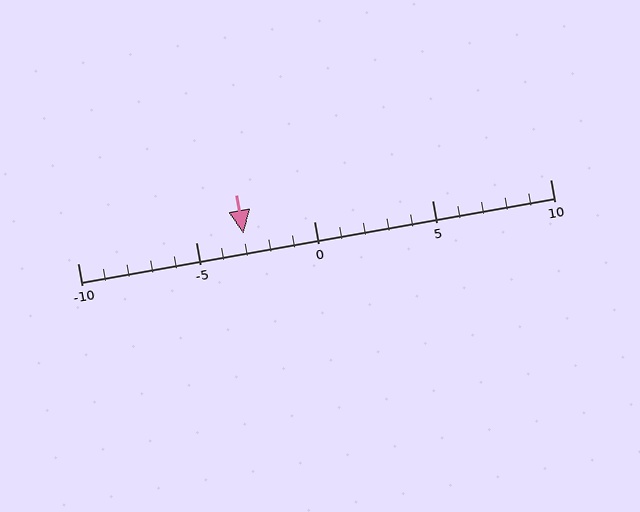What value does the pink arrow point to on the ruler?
The pink arrow points to approximately -3.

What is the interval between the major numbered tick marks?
The major tick marks are spaced 5 units apart.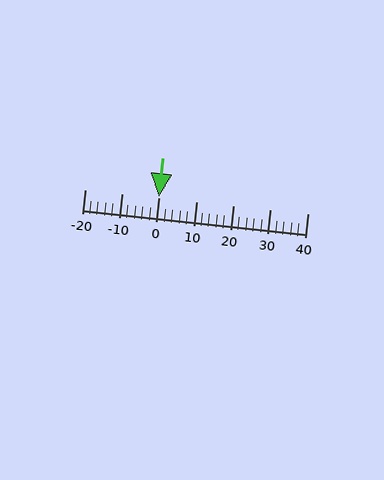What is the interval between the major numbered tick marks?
The major tick marks are spaced 10 units apart.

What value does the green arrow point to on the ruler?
The green arrow points to approximately 0.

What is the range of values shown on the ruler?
The ruler shows values from -20 to 40.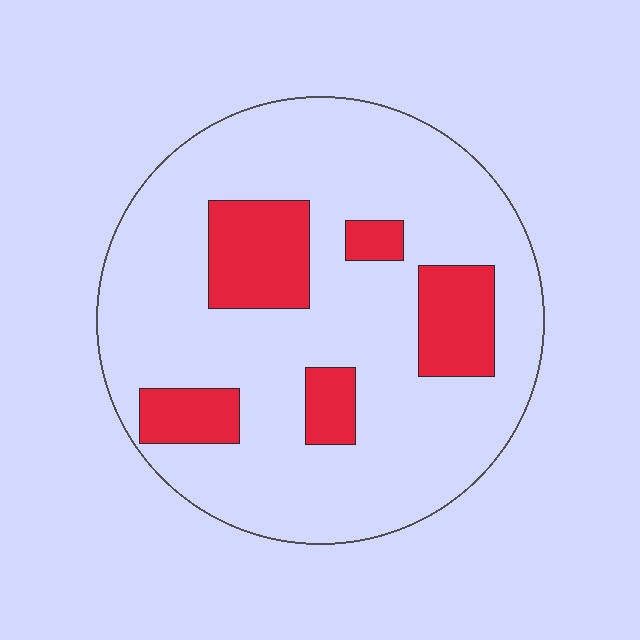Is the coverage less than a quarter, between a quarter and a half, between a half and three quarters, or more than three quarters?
Less than a quarter.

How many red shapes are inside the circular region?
5.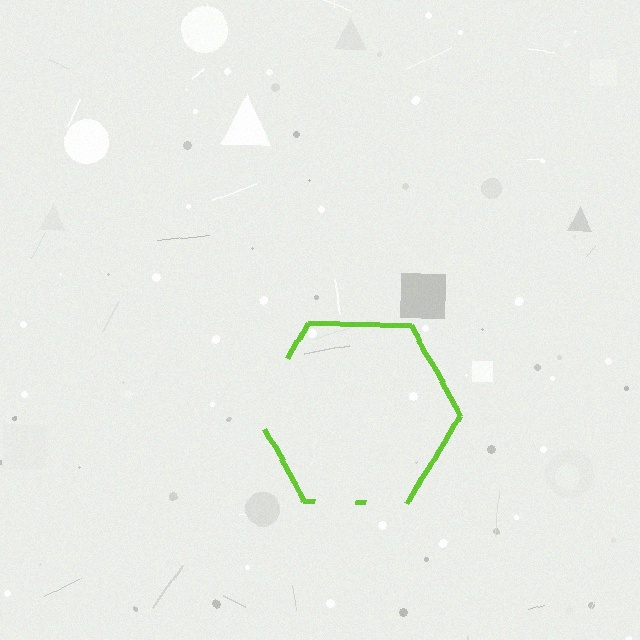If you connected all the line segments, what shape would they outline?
They would outline a hexagon.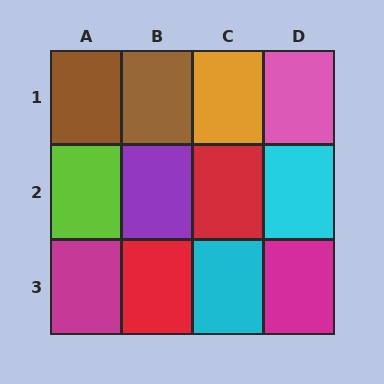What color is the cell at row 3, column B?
Red.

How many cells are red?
2 cells are red.